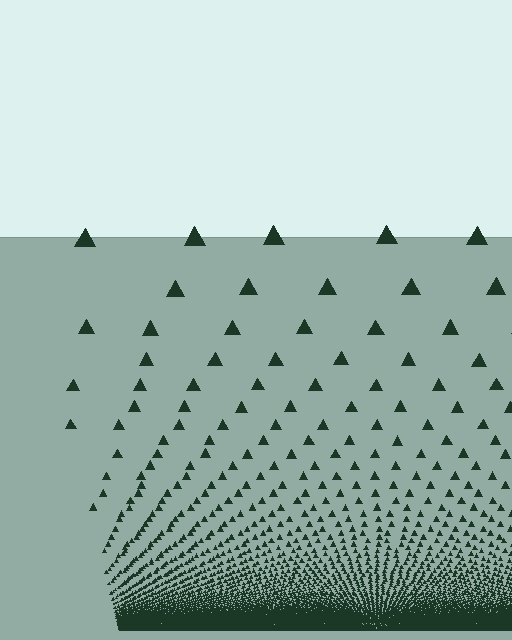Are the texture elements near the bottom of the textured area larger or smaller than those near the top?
Smaller. The gradient is inverted — elements near the bottom are smaller and denser.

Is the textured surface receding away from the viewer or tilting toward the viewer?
The surface appears to tilt toward the viewer. Texture elements get larger and sparser toward the top.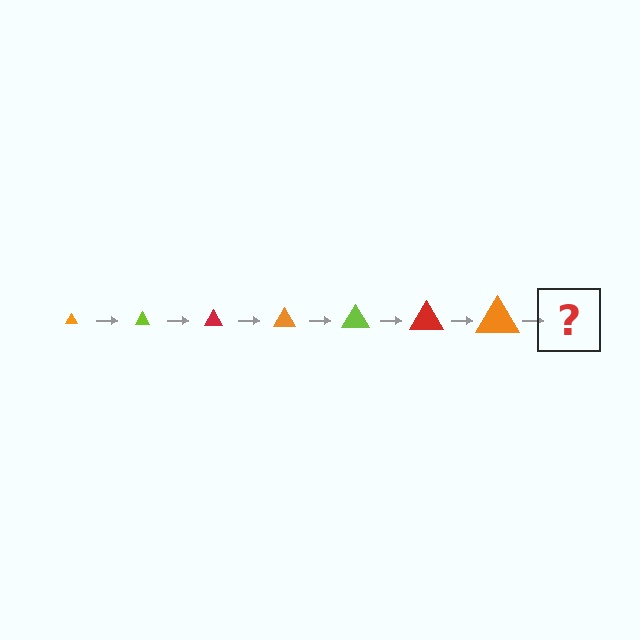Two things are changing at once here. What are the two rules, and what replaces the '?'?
The two rules are that the triangle grows larger each step and the color cycles through orange, lime, and red. The '?' should be a lime triangle, larger than the previous one.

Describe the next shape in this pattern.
It should be a lime triangle, larger than the previous one.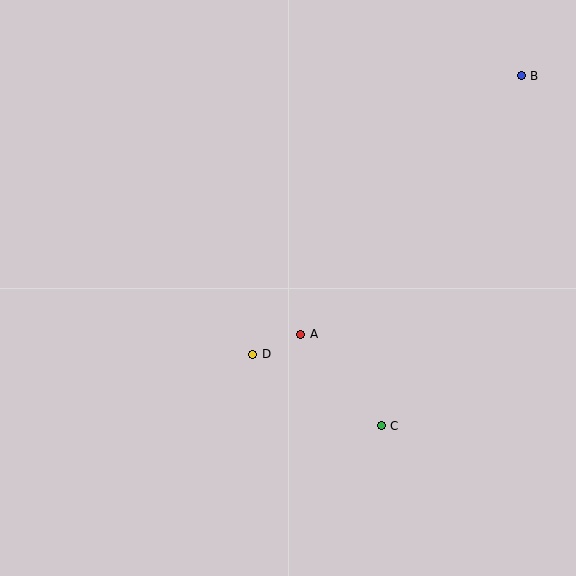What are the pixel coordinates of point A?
Point A is at (301, 334).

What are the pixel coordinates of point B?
Point B is at (521, 76).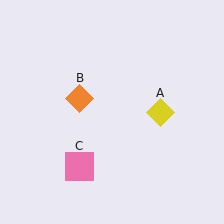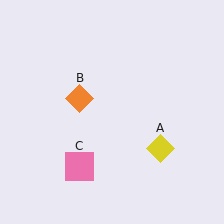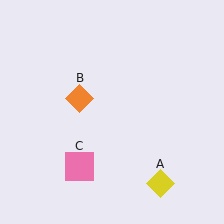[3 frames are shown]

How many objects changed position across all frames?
1 object changed position: yellow diamond (object A).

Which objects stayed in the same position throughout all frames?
Orange diamond (object B) and pink square (object C) remained stationary.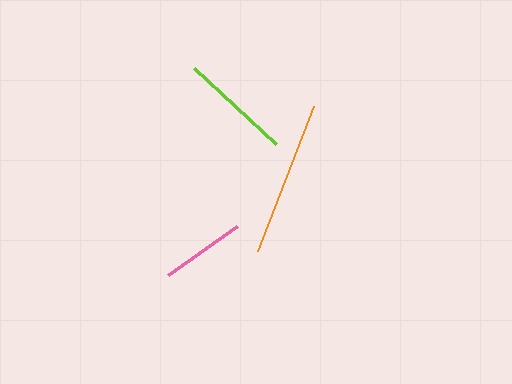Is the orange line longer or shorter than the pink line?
The orange line is longer than the pink line.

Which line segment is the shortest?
The pink line is the shortest at approximately 85 pixels.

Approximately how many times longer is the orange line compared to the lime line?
The orange line is approximately 1.4 times the length of the lime line.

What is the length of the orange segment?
The orange segment is approximately 155 pixels long.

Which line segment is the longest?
The orange line is the longest at approximately 155 pixels.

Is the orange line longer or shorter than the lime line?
The orange line is longer than the lime line.